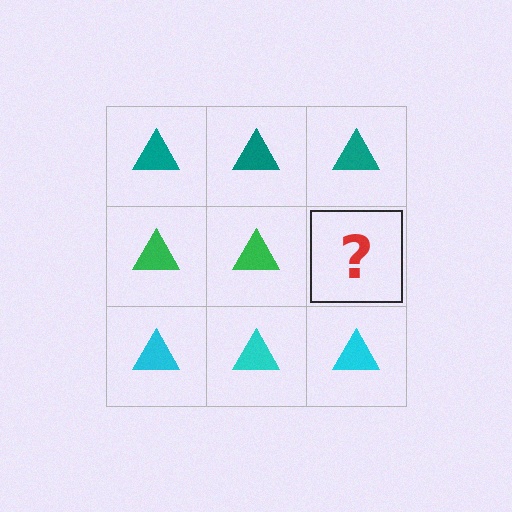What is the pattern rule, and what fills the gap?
The rule is that each row has a consistent color. The gap should be filled with a green triangle.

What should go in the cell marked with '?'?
The missing cell should contain a green triangle.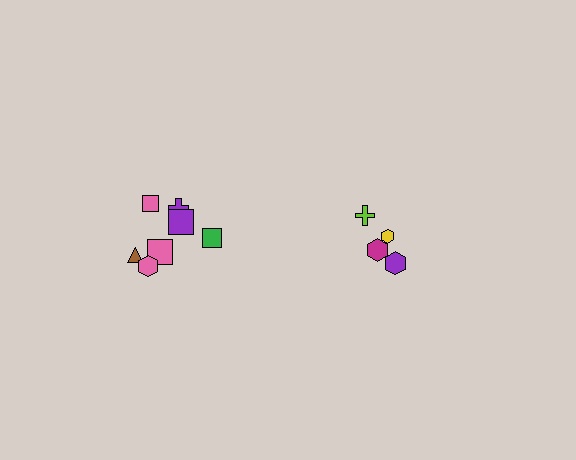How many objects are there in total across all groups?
There are 12 objects.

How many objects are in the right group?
There are 4 objects.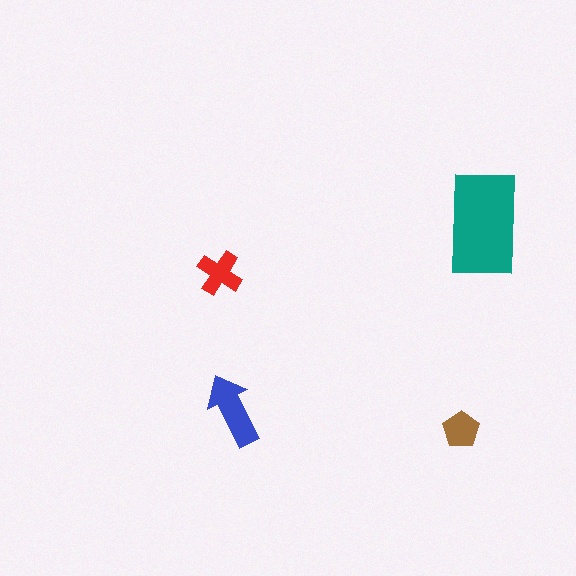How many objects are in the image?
There are 4 objects in the image.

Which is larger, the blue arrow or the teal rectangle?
The teal rectangle.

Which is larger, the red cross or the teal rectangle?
The teal rectangle.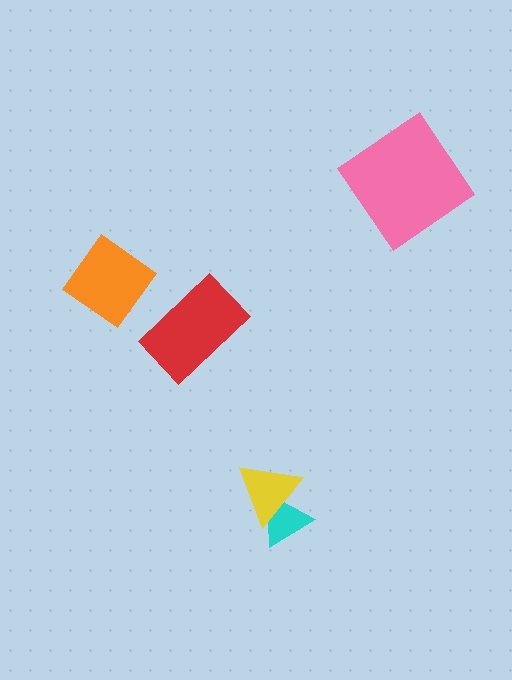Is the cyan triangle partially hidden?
Yes, it is partially covered by another shape.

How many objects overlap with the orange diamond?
0 objects overlap with the orange diamond.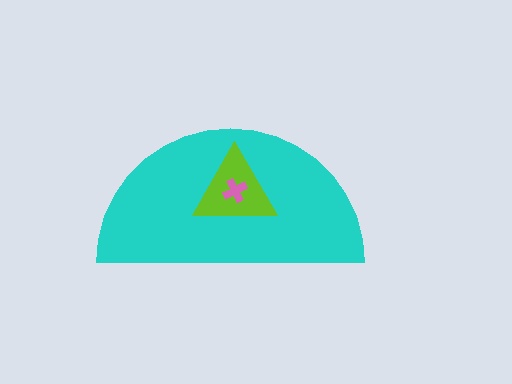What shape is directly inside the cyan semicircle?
The lime triangle.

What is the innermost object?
The pink cross.